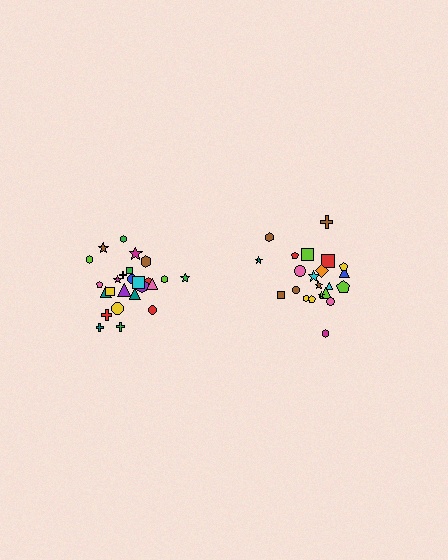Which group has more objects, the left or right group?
The left group.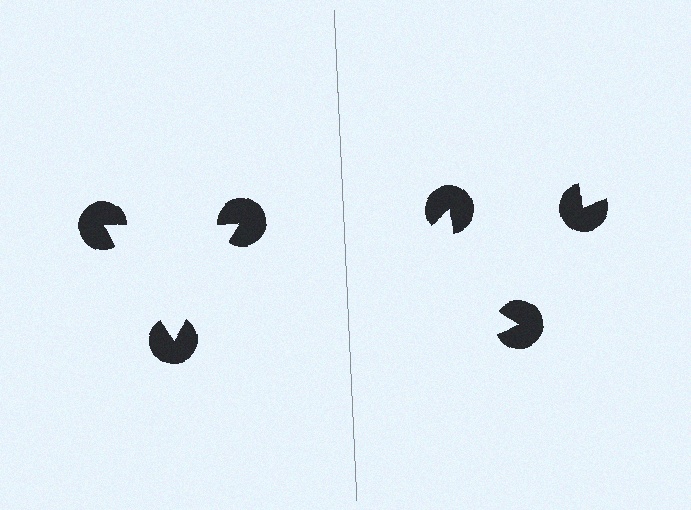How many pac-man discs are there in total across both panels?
6 — 3 on each side.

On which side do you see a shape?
An illusory triangle appears on the left side. On the right side the wedge cuts are rotated, so no coherent shape forms.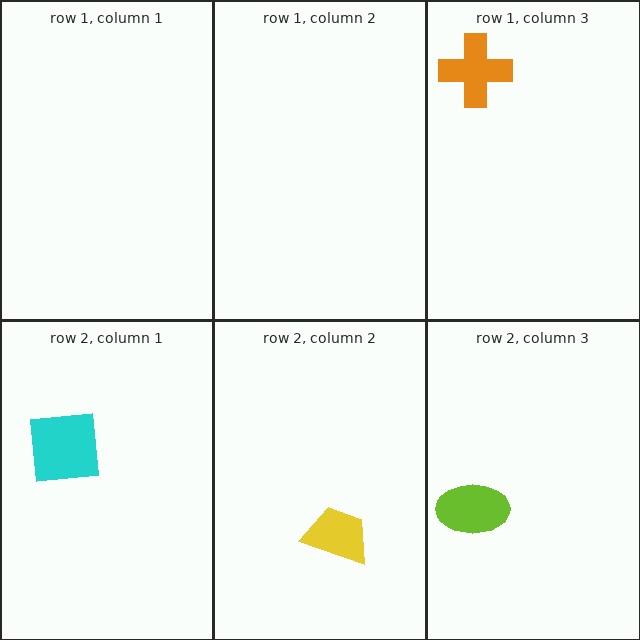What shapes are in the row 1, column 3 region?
The orange cross.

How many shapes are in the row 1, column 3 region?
1.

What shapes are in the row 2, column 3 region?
The lime ellipse.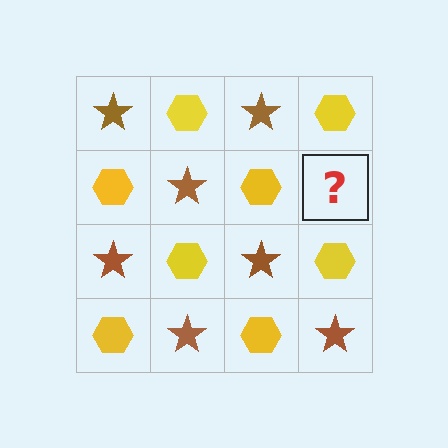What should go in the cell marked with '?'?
The missing cell should contain a brown star.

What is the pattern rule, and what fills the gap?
The rule is that it alternates brown star and yellow hexagon in a checkerboard pattern. The gap should be filled with a brown star.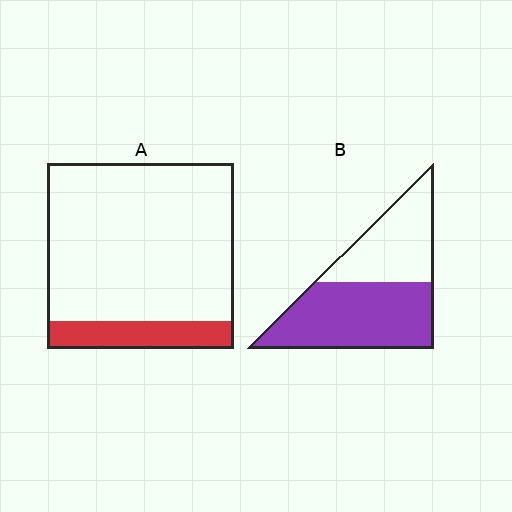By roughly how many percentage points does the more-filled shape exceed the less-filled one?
By roughly 45 percentage points (B over A).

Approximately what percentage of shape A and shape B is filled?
A is approximately 15% and B is approximately 60%.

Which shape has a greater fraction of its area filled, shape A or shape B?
Shape B.